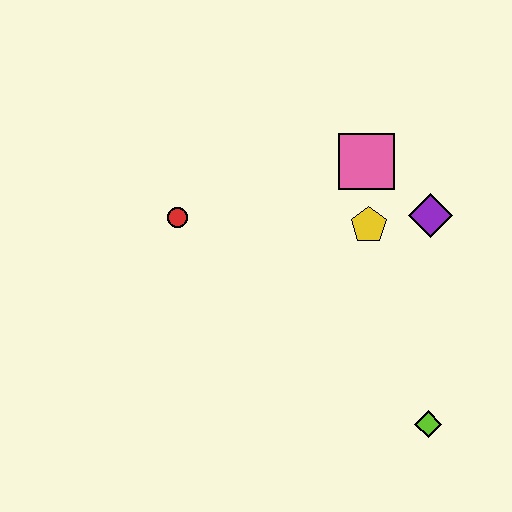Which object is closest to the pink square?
The yellow pentagon is closest to the pink square.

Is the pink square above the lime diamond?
Yes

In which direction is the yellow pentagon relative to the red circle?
The yellow pentagon is to the right of the red circle.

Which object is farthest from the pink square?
The lime diamond is farthest from the pink square.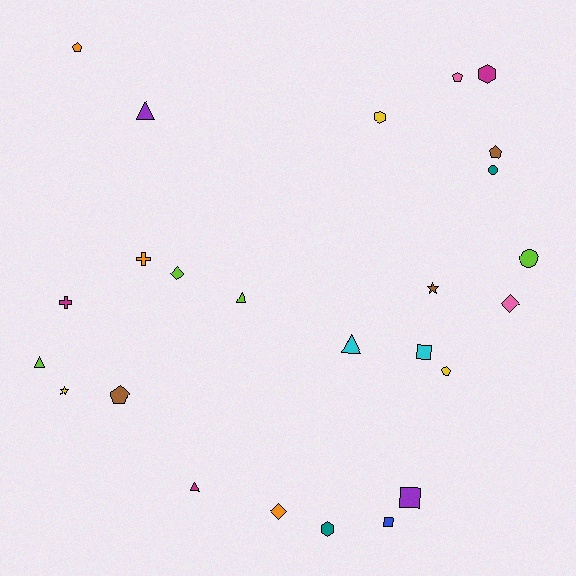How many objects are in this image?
There are 25 objects.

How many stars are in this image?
There are 2 stars.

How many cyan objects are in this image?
There are 2 cyan objects.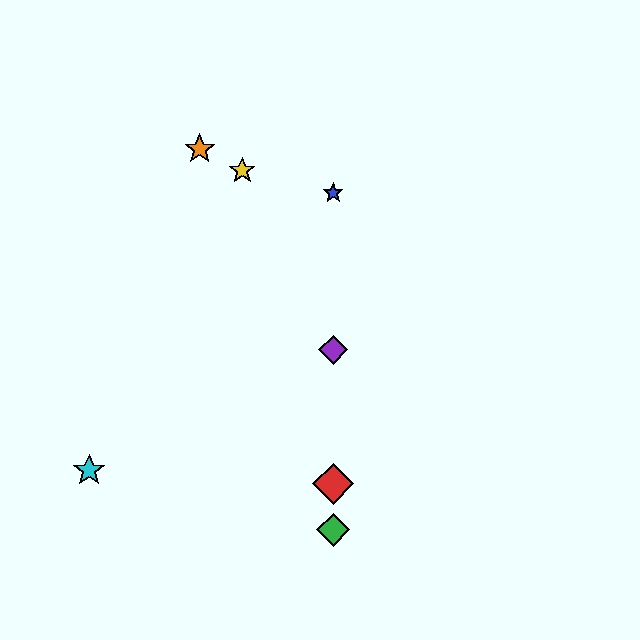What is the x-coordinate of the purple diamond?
The purple diamond is at x≈333.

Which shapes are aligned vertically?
The red diamond, the blue star, the green diamond, the purple diamond are aligned vertically.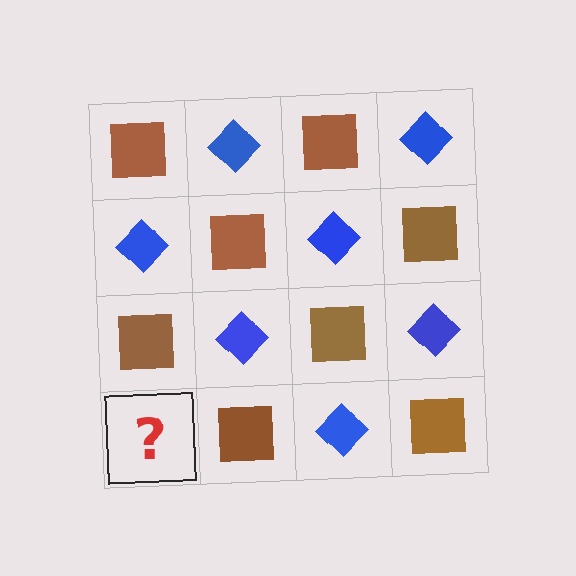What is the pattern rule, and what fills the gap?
The rule is that it alternates brown square and blue diamond in a checkerboard pattern. The gap should be filled with a blue diamond.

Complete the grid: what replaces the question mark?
The question mark should be replaced with a blue diamond.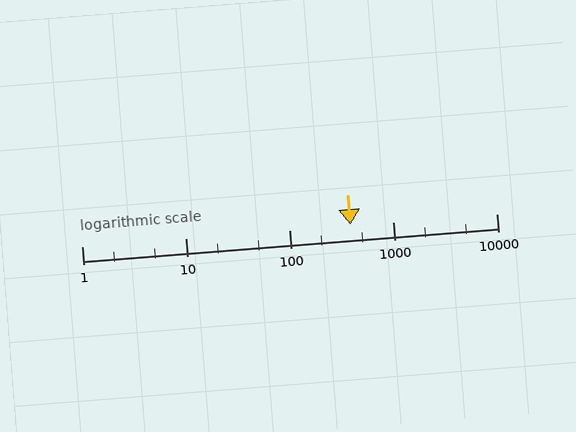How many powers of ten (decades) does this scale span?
The scale spans 4 decades, from 1 to 10000.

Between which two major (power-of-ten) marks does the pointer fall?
The pointer is between 100 and 1000.